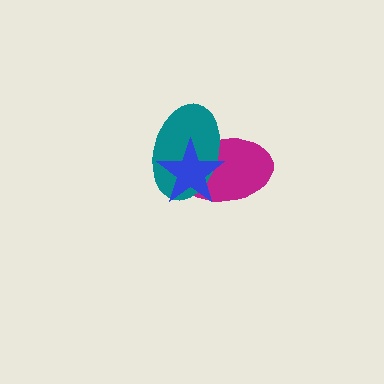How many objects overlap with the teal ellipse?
2 objects overlap with the teal ellipse.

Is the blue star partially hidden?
No, no other shape covers it.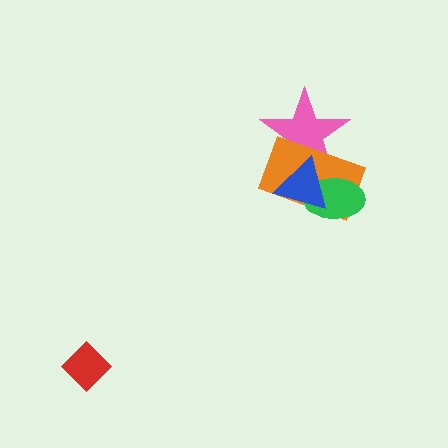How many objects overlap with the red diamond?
0 objects overlap with the red diamond.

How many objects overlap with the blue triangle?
3 objects overlap with the blue triangle.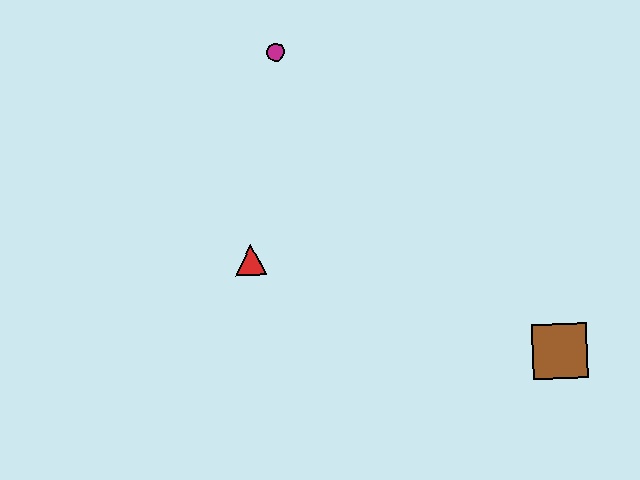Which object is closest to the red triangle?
The magenta circle is closest to the red triangle.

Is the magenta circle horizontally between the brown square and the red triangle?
Yes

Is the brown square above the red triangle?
No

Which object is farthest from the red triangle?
The brown square is farthest from the red triangle.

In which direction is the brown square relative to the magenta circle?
The brown square is below the magenta circle.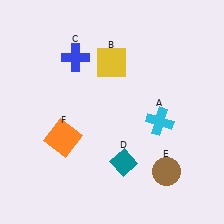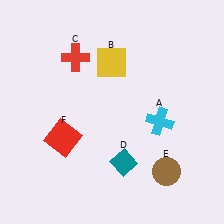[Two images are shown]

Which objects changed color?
C changed from blue to red. F changed from orange to red.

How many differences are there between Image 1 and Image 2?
There are 2 differences between the two images.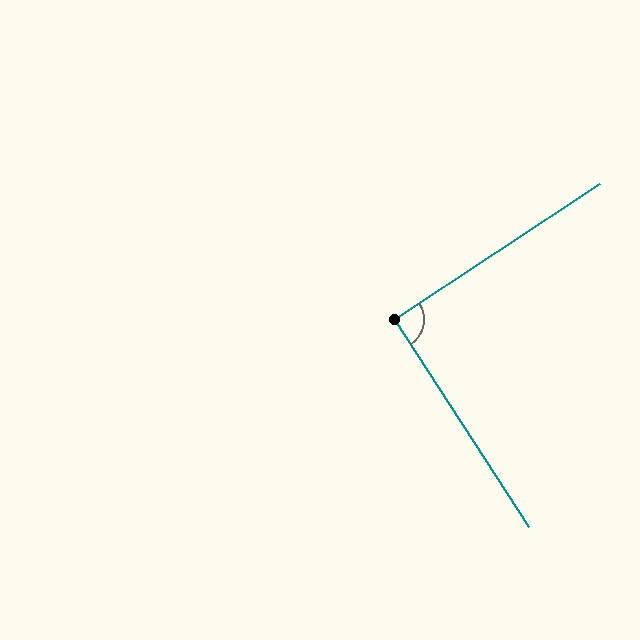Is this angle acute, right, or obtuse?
It is approximately a right angle.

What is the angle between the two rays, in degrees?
Approximately 91 degrees.